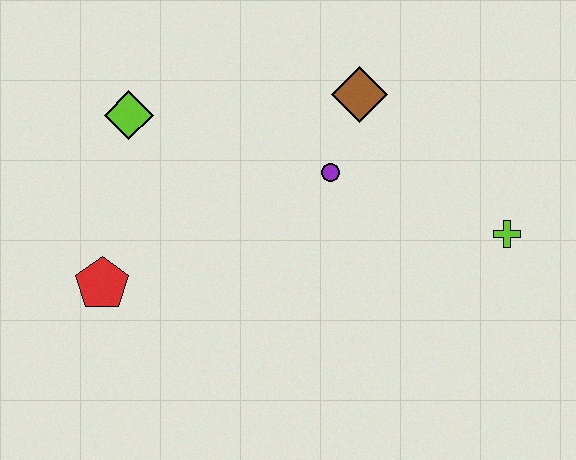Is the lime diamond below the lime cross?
No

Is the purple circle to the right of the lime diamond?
Yes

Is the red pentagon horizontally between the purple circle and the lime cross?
No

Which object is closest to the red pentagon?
The lime diamond is closest to the red pentagon.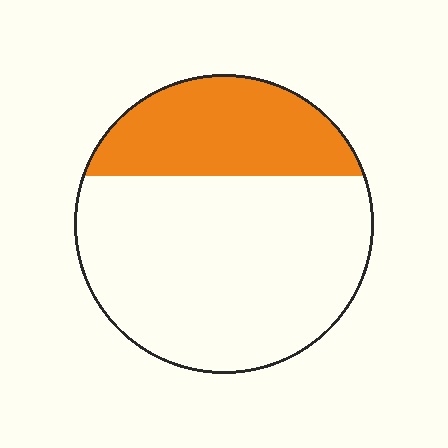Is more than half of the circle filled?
No.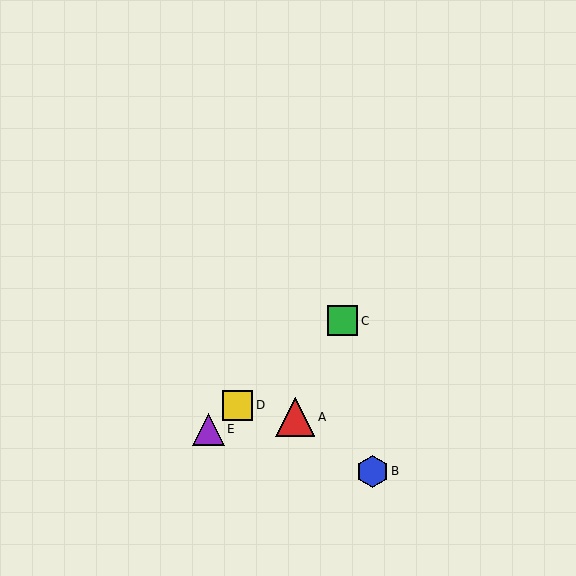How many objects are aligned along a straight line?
3 objects (C, D, E) are aligned along a straight line.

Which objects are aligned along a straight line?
Objects C, D, E are aligned along a straight line.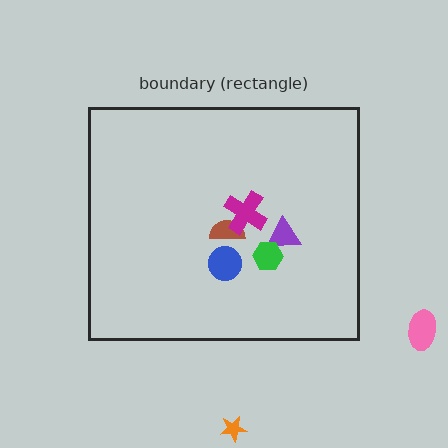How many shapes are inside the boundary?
5 inside, 2 outside.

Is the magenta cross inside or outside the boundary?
Inside.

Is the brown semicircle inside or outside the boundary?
Inside.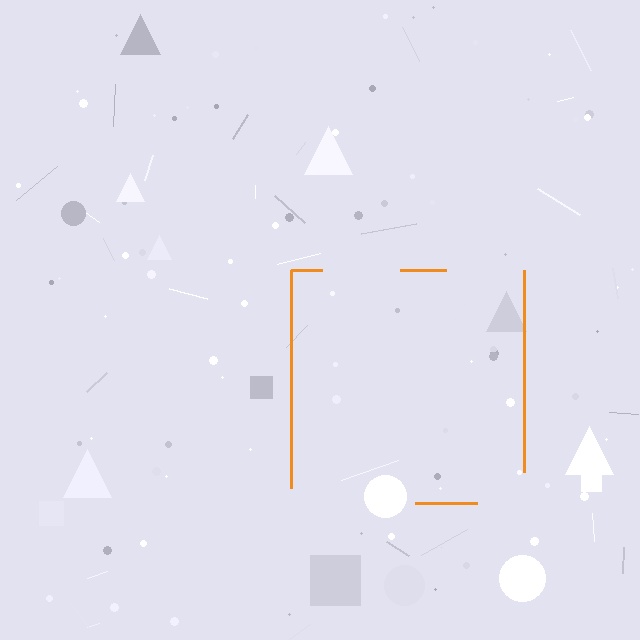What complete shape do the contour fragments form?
The contour fragments form a square.